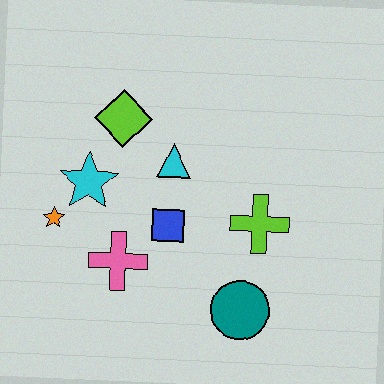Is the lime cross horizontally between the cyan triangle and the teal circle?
No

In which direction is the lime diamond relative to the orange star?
The lime diamond is above the orange star.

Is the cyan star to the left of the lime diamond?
Yes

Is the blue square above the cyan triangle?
No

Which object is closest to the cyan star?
The orange star is closest to the cyan star.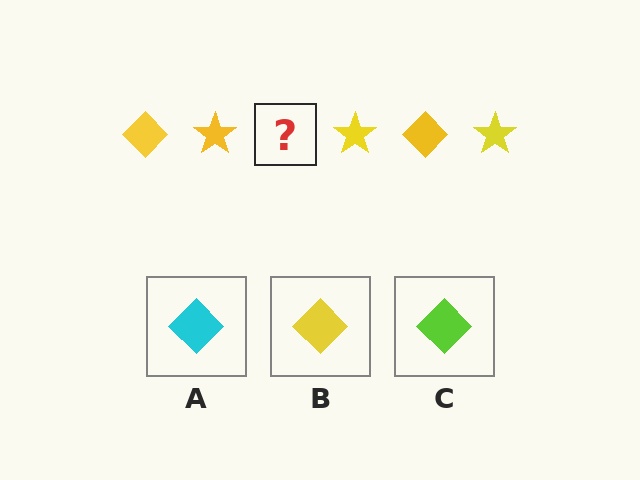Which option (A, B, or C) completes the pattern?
B.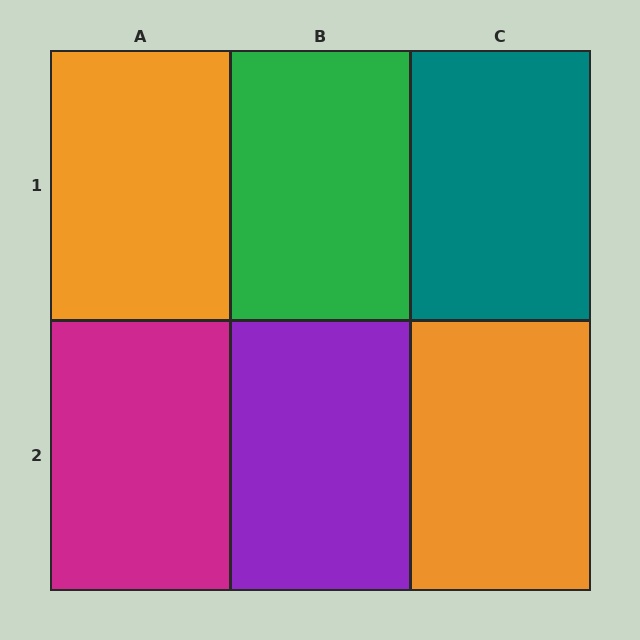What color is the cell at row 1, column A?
Orange.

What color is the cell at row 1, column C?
Teal.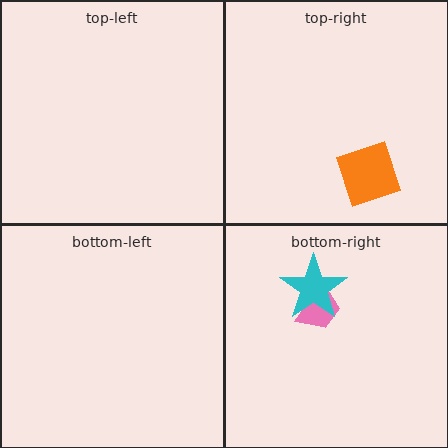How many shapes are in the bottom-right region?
2.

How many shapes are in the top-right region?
1.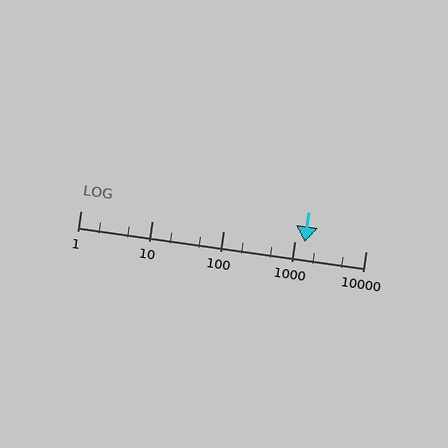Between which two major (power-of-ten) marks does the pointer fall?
The pointer is between 1000 and 10000.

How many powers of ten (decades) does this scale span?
The scale spans 4 decades, from 1 to 10000.